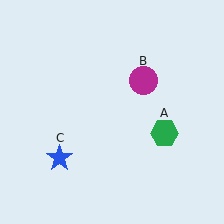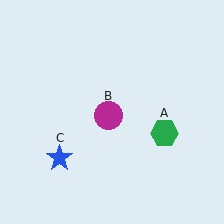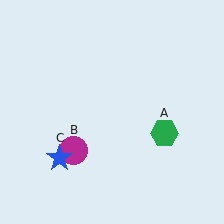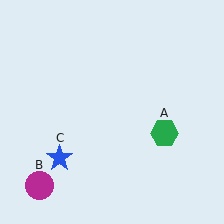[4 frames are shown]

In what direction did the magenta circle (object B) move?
The magenta circle (object B) moved down and to the left.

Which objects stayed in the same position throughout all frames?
Green hexagon (object A) and blue star (object C) remained stationary.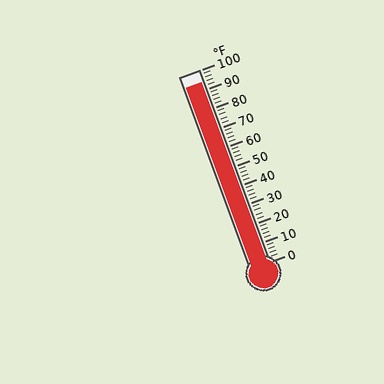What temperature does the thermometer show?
The thermometer shows approximately 94°F.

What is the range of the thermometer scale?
The thermometer scale ranges from 0°F to 100°F.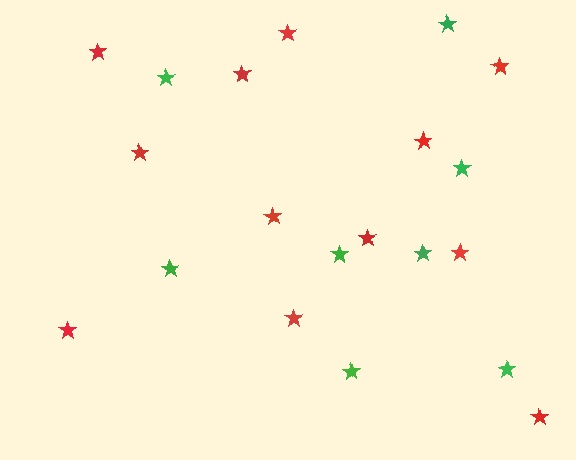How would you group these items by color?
There are 2 groups: one group of red stars (12) and one group of green stars (8).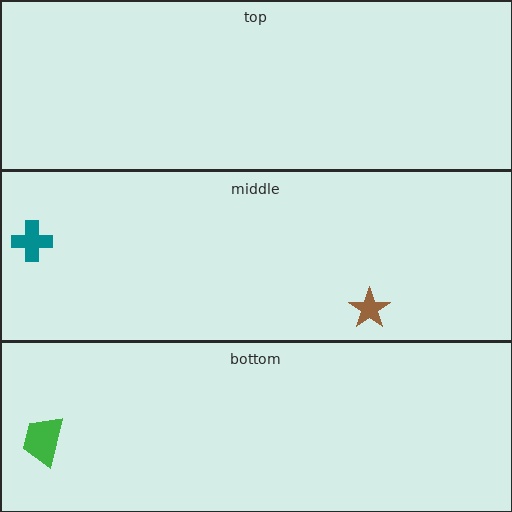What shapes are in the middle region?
The brown star, the teal cross.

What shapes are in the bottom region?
The green trapezoid.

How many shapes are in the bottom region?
1.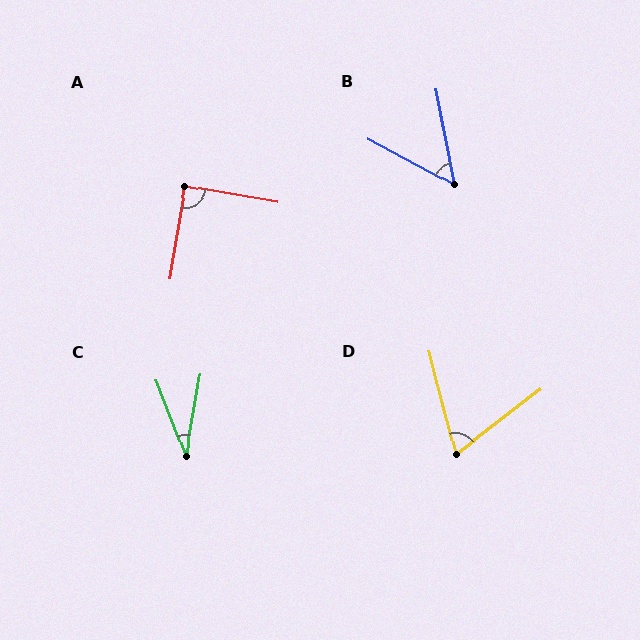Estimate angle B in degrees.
Approximately 51 degrees.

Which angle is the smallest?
C, at approximately 32 degrees.